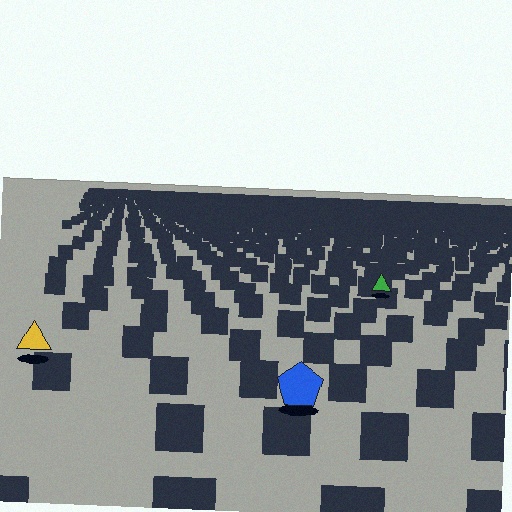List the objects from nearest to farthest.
From nearest to farthest: the blue pentagon, the yellow triangle, the green triangle.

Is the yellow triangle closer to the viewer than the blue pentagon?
No. The blue pentagon is closer — you can tell from the texture gradient: the ground texture is coarser near it.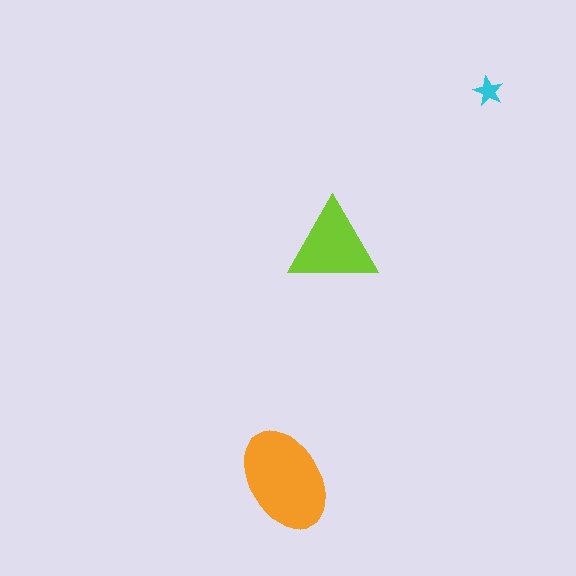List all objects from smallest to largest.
The cyan star, the lime triangle, the orange ellipse.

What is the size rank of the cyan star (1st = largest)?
3rd.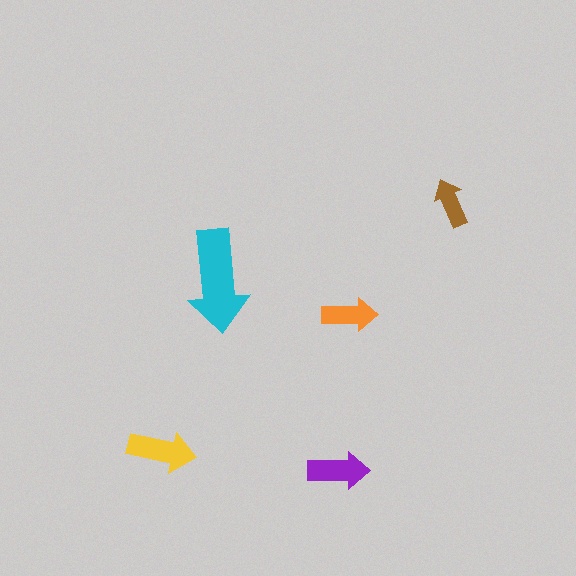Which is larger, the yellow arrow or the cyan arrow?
The cyan one.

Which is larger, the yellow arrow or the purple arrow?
The yellow one.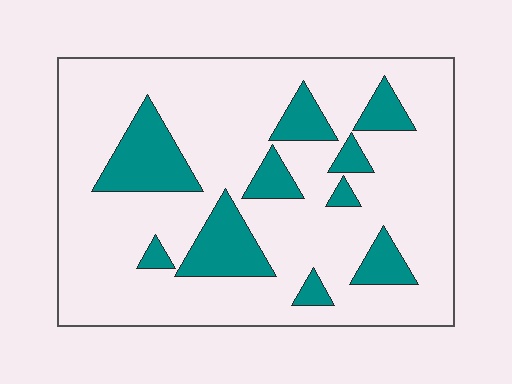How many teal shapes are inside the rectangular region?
10.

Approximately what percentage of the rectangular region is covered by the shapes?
Approximately 20%.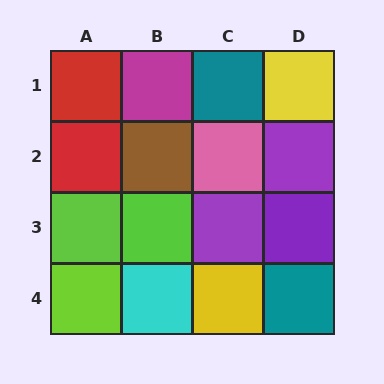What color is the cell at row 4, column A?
Lime.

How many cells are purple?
3 cells are purple.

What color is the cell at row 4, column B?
Cyan.